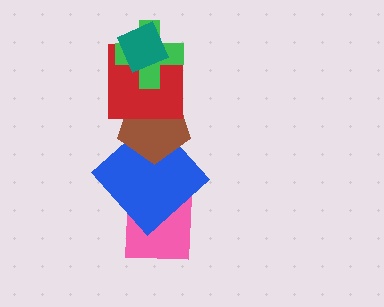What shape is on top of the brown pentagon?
The red square is on top of the brown pentagon.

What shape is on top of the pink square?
The blue diamond is on top of the pink square.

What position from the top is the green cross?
The green cross is 2nd from the top.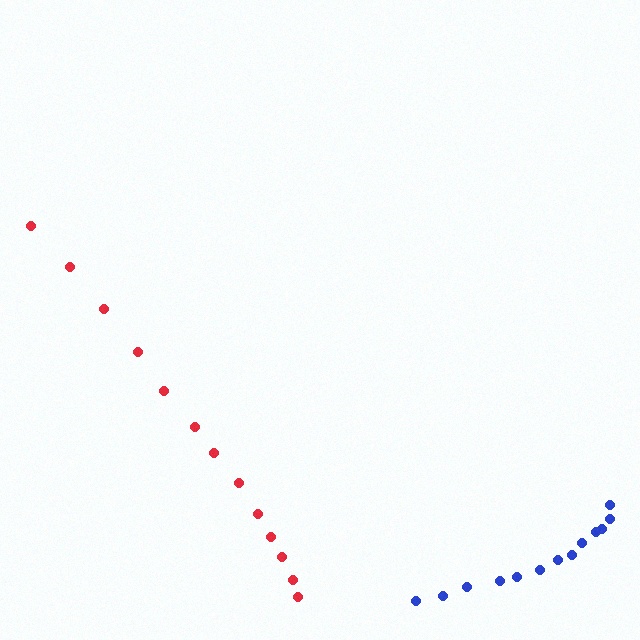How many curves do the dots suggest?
There are 2 distinct paths.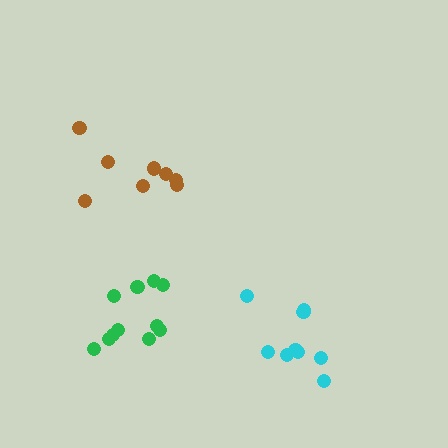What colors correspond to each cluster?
The clusters are colored: brown, green, cyan.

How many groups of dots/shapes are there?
There are 3 groups.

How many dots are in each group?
Group 1: 8 dots, Group 2: 11 dots, Group 3: 9 dots (28 total).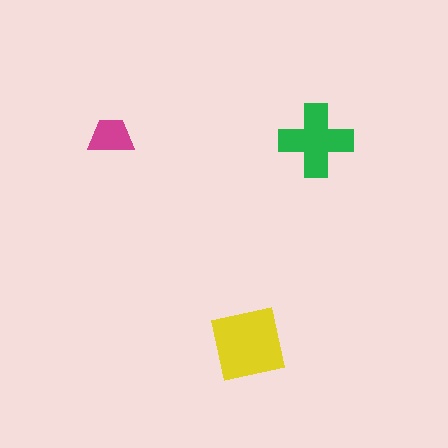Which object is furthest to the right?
The green cross is rightmost.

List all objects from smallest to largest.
The magenta trapezoid, the green cross, the yellow square.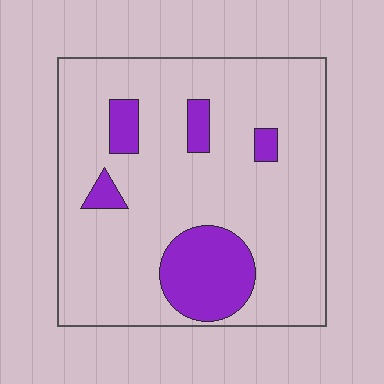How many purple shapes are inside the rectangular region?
5.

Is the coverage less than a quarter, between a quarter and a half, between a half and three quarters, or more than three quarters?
Less than a quarter.